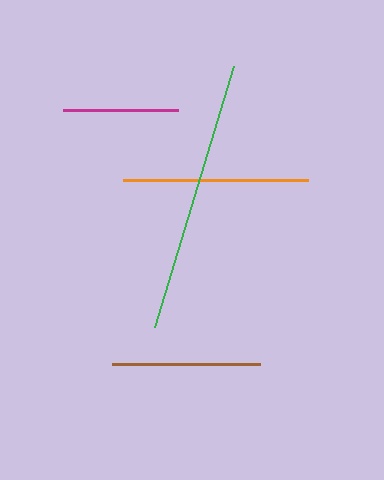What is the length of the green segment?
The green segment is approximately 272 pixels long.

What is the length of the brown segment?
The brown segment is approximately 148 pixels long.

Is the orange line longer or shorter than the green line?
The green line is longer than the orange line.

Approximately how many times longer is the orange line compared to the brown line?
The orange line is approximately 1.2 times the length of the brown line.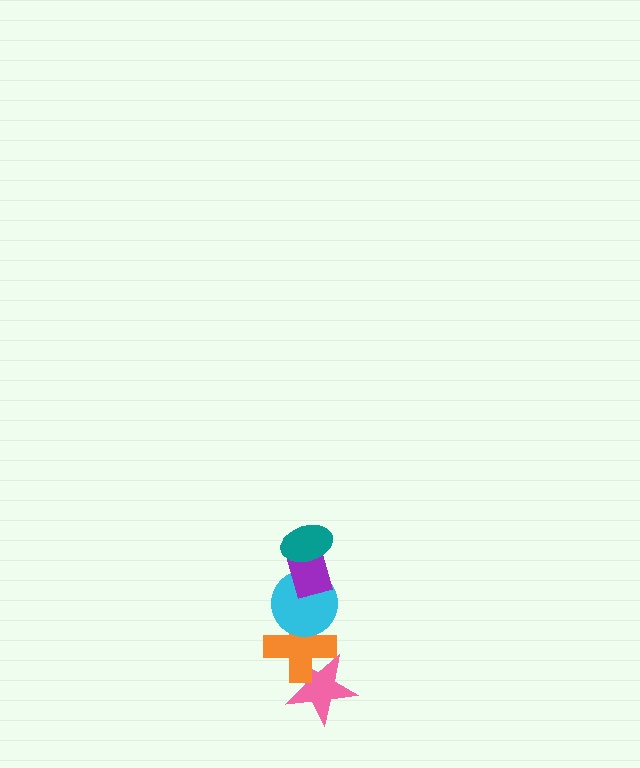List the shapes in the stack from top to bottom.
From top to bottom: the teal ellipse, the purple rectangle, the cyan circle, the orange cross, the pink star.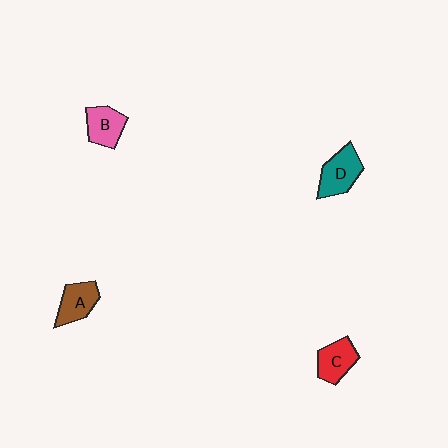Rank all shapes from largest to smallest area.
From largest to smallest: D (teal), B (pink), C (red), A (brown).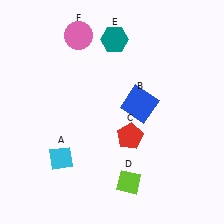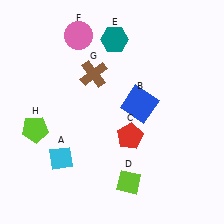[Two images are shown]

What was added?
A brown cross (G), a lime pentagon (H) were added in Image 2.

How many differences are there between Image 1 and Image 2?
There are 2 differences between the two images.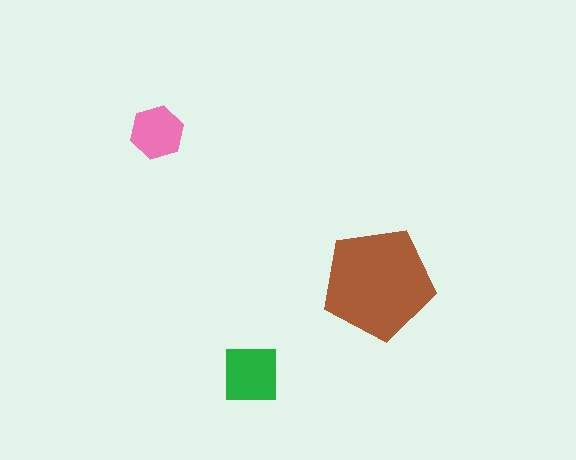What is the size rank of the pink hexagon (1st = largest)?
3rd.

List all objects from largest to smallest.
The brown pentagon, the green square, the pink hexagon.